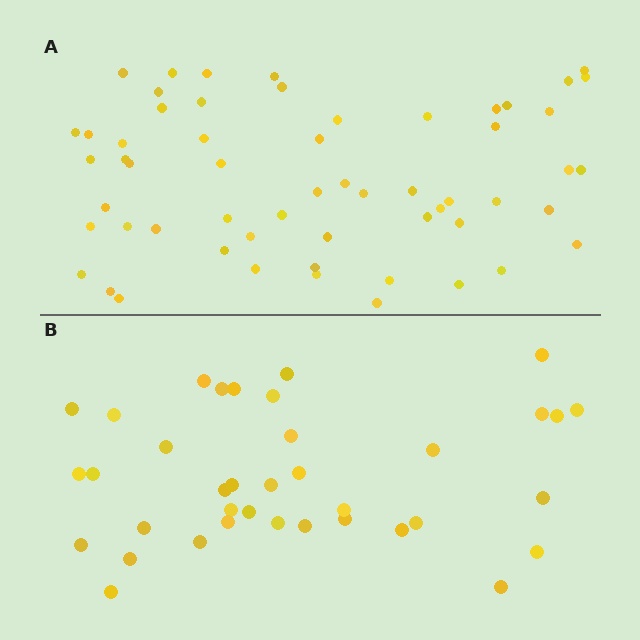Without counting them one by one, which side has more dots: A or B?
Region A (the top region) has more dots.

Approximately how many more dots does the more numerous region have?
Region A has approximately 20 more dots than region B.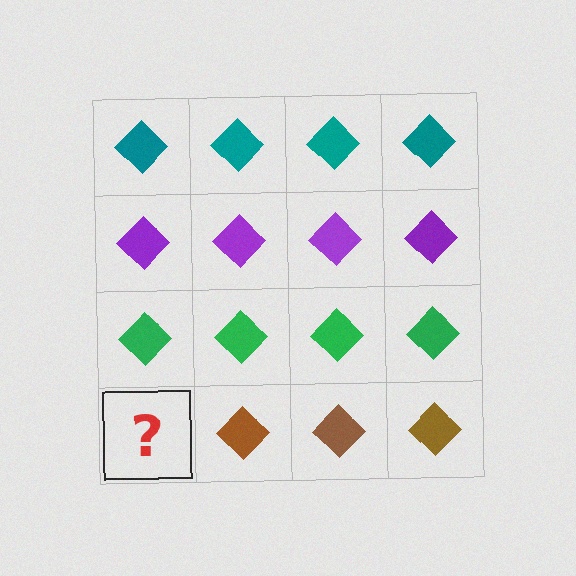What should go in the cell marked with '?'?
The missing cell should contain a brown diamond.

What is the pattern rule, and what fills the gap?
The rule is that each row has a consistent color. The gap should be filled with a brown diamond.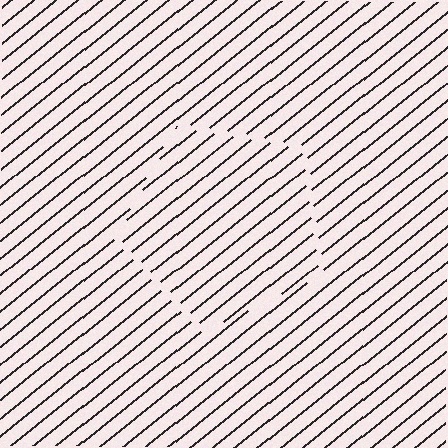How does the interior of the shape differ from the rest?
The interior of the shape contains the same grating, shifted by half a period — the contour is defined by the phase discontinuity where line-ends from the inner and outer gratings abut.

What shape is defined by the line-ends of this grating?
An illusory pentagon. The interior of the shape contains the same grating, shifted by half a period — the contour is defined by the phase discontinuity where line-ends from the inner and outer gratings abut.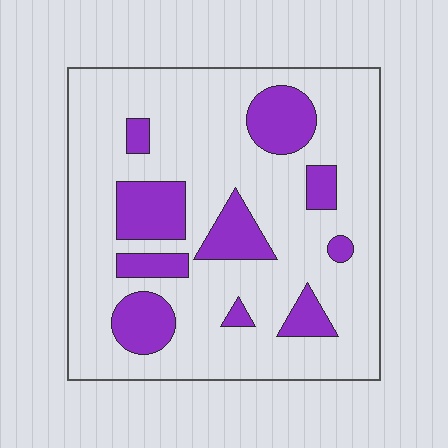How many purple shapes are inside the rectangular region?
10.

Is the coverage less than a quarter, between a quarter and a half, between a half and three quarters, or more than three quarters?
Less than a quarter.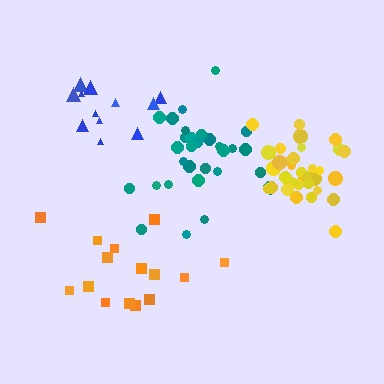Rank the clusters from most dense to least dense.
yellow, teal, blue, orange.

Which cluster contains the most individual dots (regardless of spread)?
Yellow (35).